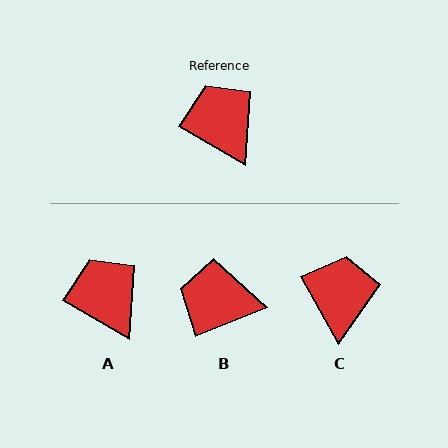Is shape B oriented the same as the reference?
No, it is off by about 51 degrees.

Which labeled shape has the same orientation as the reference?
A.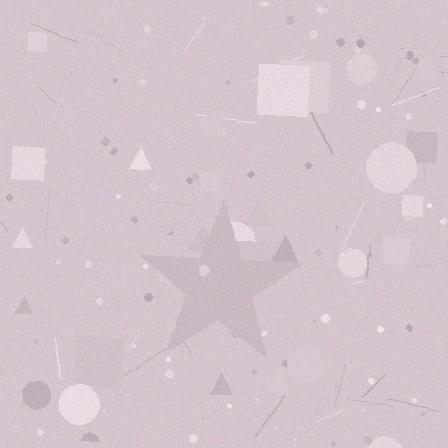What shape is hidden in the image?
A star is hidden in the image.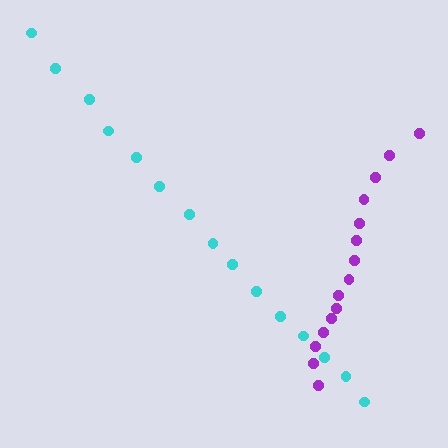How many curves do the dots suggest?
There are 2 distinct paths.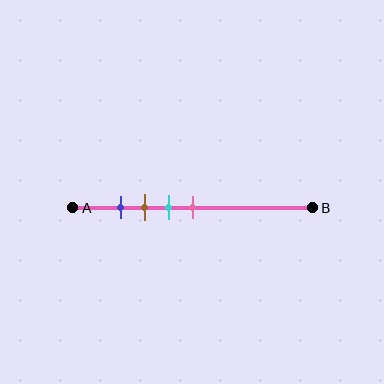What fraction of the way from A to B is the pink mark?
The pink mark is approximately 50% (0.5) of the way from A to B.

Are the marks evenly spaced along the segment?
Yes, the marks are approximately evenly spaced.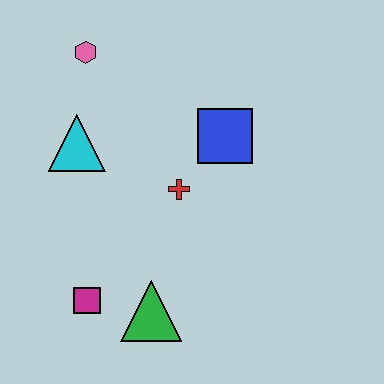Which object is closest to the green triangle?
The magenta square is closest to the green triangle.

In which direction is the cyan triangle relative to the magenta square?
The cyan triangle is above the magenta square.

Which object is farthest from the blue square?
The magenta square is farthest from the blue square.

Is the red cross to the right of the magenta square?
Yes